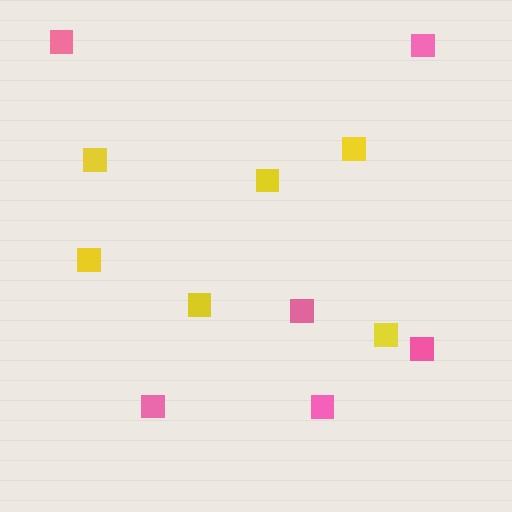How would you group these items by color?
There are 2 groups: one group of yellow squares (6) and one group of pink squares (6).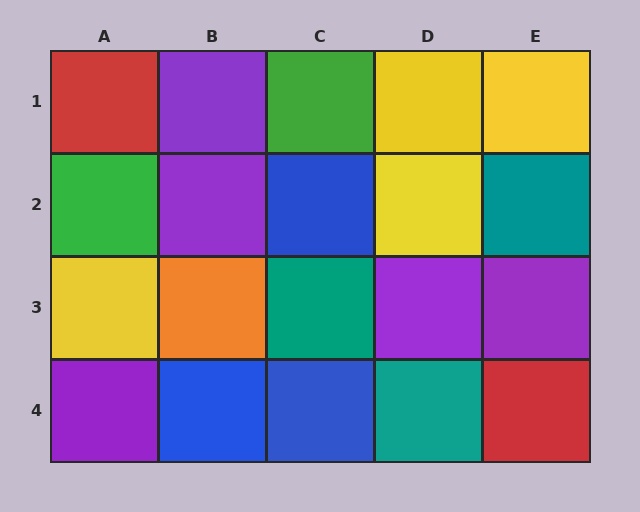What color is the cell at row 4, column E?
Red.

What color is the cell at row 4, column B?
Blue.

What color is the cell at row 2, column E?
Teal.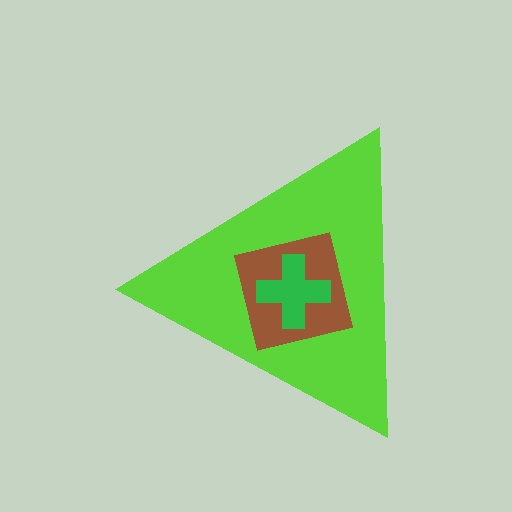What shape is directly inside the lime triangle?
The brown square.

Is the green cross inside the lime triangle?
Yes.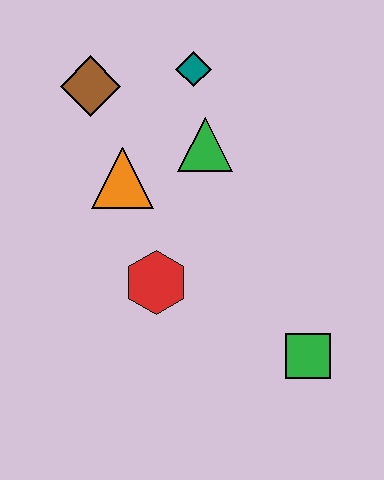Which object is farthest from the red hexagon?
The teal diamond is farthest from the red hexagon.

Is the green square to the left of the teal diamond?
No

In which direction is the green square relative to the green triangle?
The green square is below the green triangle.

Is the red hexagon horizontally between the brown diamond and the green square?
Yes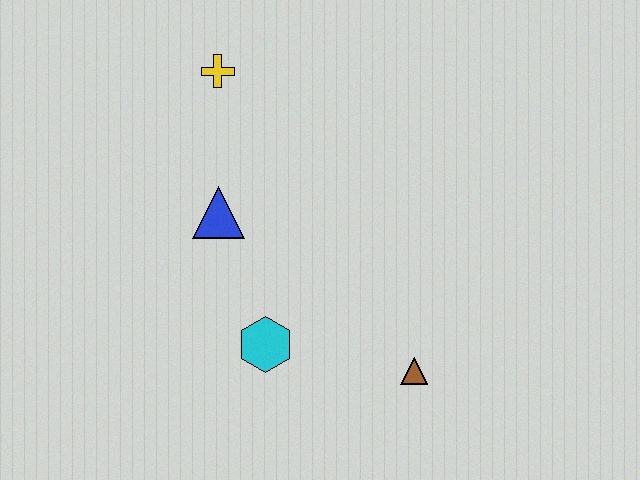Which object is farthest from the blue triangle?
The brown triangle is farthest from the blue triangle.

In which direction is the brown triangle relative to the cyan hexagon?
The brown triangle is to the right of the cyan hexagon.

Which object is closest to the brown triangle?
The cyan hexagon is closest to the brown triangle.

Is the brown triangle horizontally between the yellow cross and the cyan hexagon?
No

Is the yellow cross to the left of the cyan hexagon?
Yes